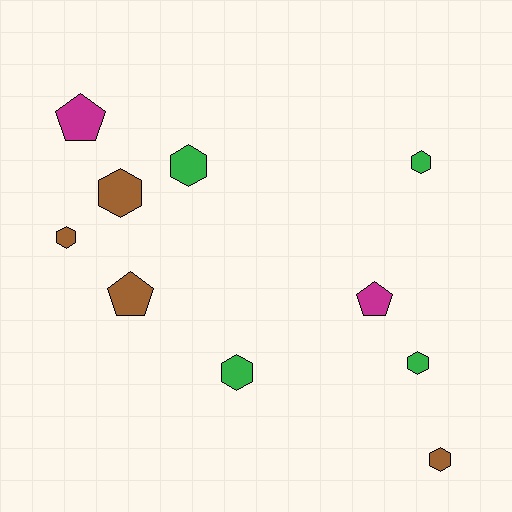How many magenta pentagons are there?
There are 2 magenta pentagons.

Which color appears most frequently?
Brown, with 4 objects.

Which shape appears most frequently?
Hexagon, with 7 objects.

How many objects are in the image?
There are 10 objects.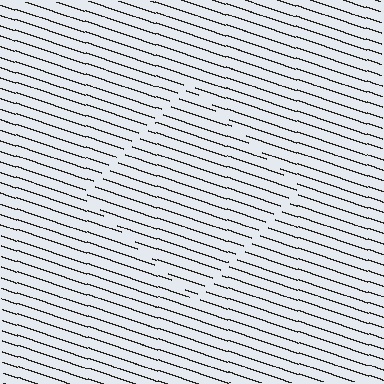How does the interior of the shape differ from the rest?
The interior of the shape contains the same grating, shifted by half a period — the contour is defined by the phase discontinuity where line-ends from the inner and outer gratings abut.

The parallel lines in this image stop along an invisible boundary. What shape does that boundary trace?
An illusory square. The interior of the shape contains the same grating, shifted by half a period — the contour is defined by the phase discontinuity where line-ends from the inner and outer gratings abut.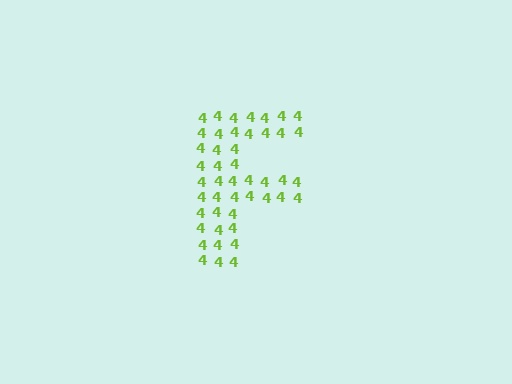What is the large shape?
The large shape is the letter F.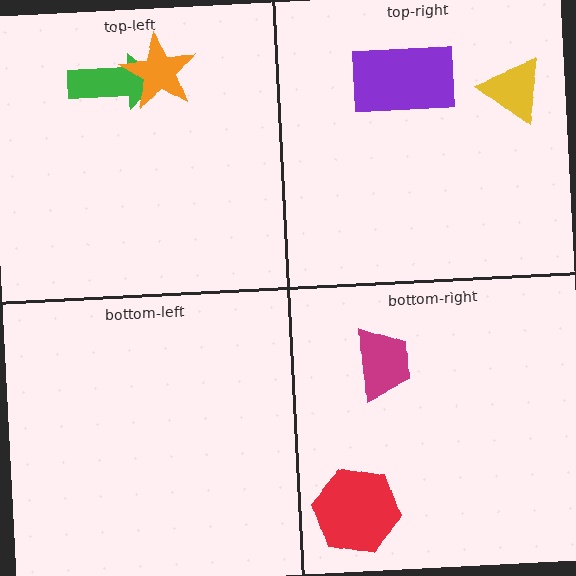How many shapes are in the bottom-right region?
2.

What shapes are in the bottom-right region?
The magenta trapezoid, the red hexagon.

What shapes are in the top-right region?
The purple rectangle, the yellow triangle.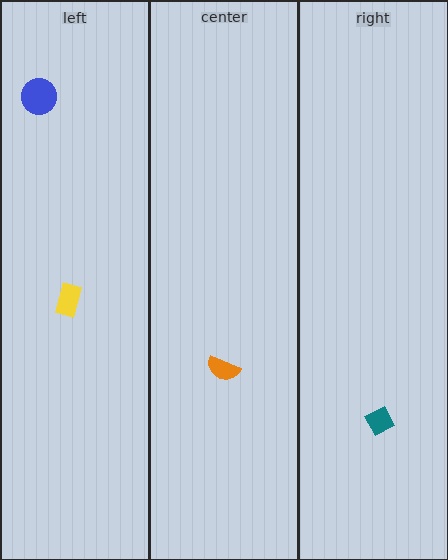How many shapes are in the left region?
2.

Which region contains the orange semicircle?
The center region.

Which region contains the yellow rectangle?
The left region.